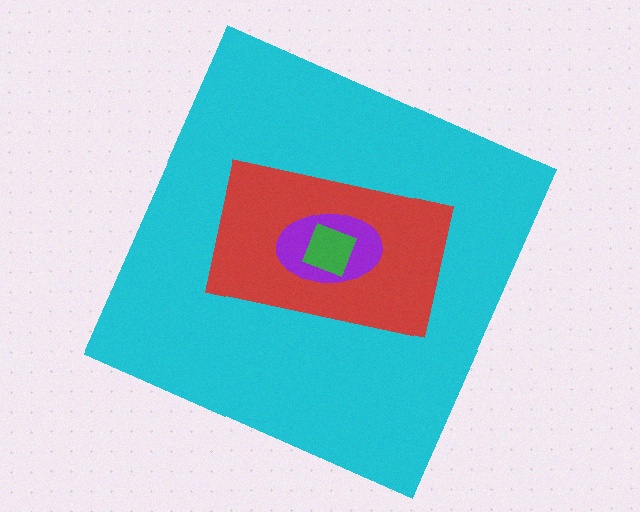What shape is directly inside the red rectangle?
The purple ellipse.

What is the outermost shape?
The cyan square.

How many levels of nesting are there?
4.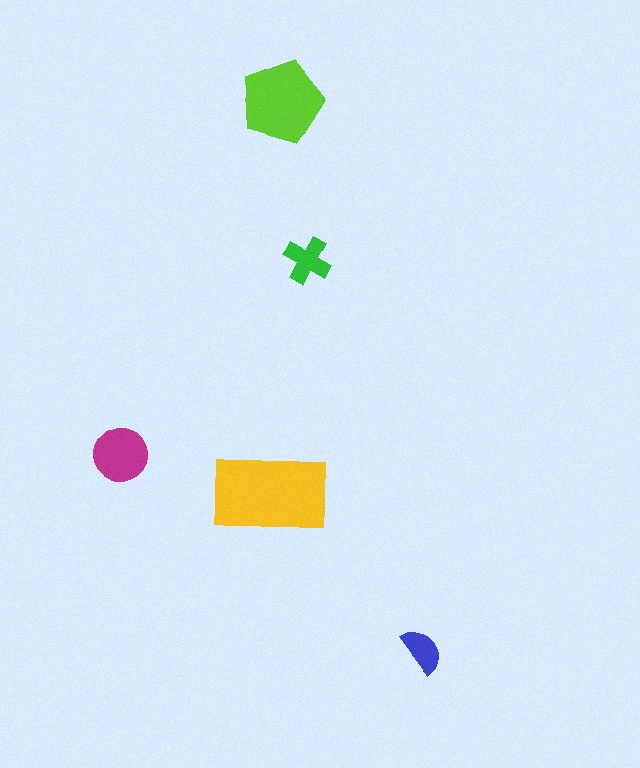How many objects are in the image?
There are 5 objects in the image.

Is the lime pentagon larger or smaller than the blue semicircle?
Larger.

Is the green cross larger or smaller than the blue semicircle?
Larger.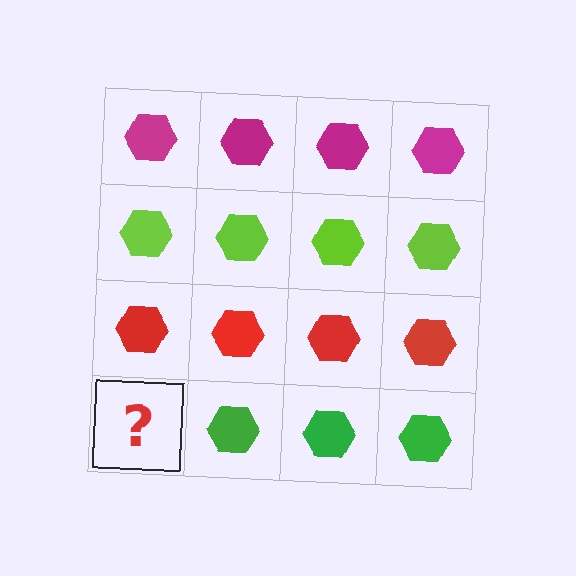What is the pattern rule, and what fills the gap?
The rule is that each row has a consistent color. The gap should be filled with a green hexagon.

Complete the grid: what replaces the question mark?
The question mark should be replaced with a green hexagon.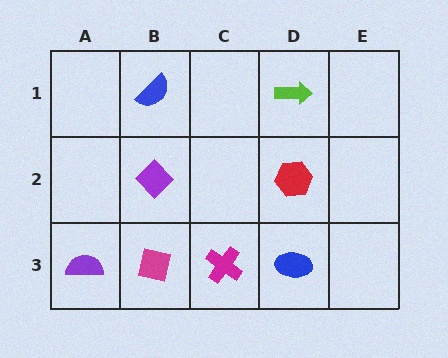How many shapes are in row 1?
2 shapes.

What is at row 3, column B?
A magenta square.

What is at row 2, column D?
A red hexagon.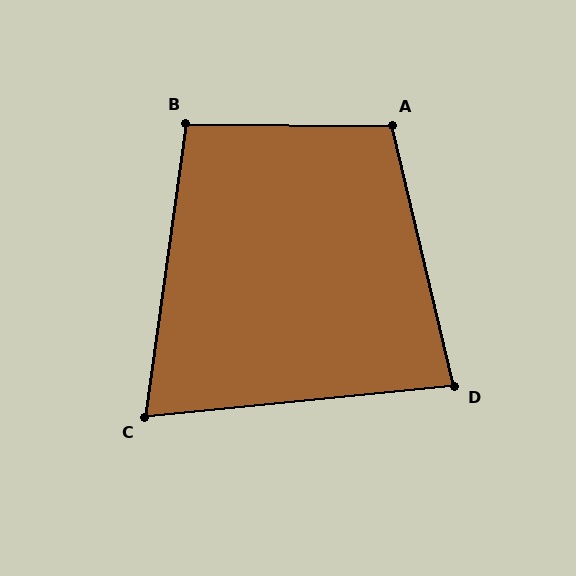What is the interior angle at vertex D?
Approximately 82 degrees (acute).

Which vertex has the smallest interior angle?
C, at approximately 76 degrees.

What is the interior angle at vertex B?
Approximately 98 degrees (obtuse).